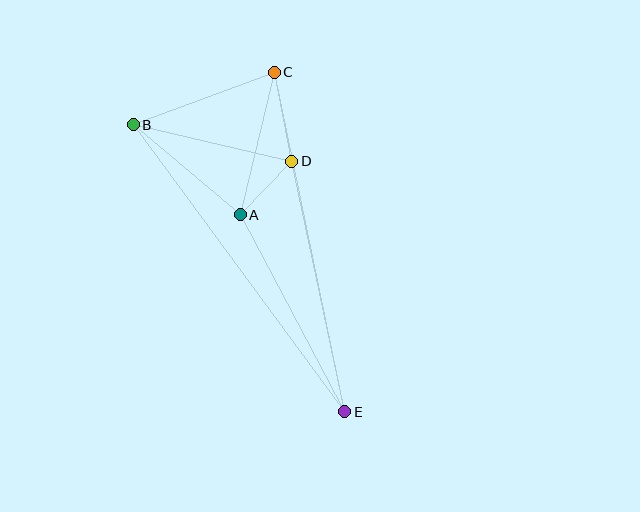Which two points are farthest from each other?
Points B and E are farthest from each other.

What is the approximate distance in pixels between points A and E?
The distance between A and E is approximately 223 pixels.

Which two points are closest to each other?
Points A and D are closest to each other.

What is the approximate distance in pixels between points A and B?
The distance between A and B is approximately 140 pixels.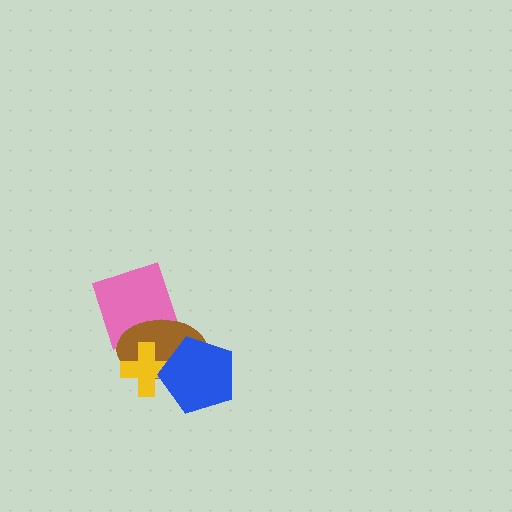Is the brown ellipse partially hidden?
Yes, it is partially covered by another shape.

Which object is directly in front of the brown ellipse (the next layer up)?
The yellow cross is directly in front of the brown ellipse.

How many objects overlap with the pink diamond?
2 objects overlap with the pink diamond.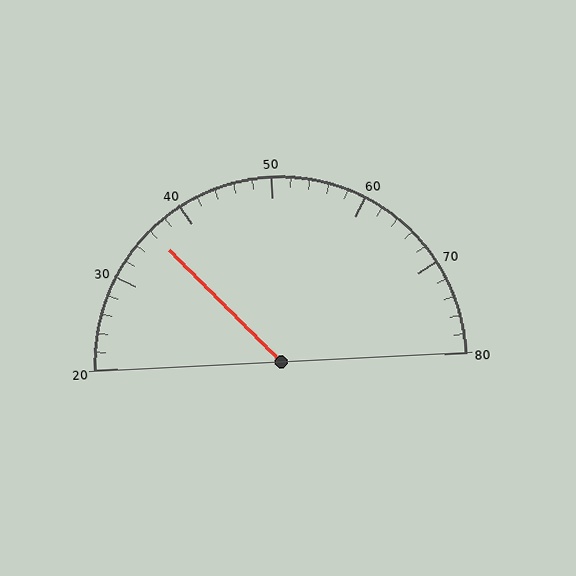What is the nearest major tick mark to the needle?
The nearest major tick mark is 40.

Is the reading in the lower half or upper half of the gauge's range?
The reading is in the lower half of the range (20 to 80).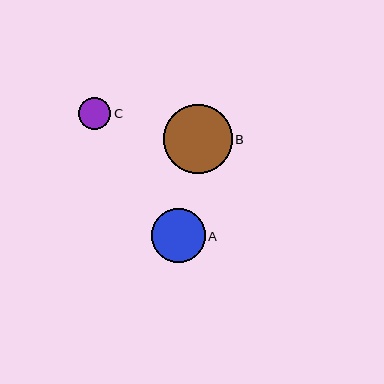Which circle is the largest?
Circle B is the largest with a size of approximately 69 pixels.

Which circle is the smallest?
Circle C is the smallest with a size of approximately 32 pixels.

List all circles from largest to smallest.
From largest to smallest: B, A, C.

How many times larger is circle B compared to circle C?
Circle B is approximately 2.2 times the size of circle C.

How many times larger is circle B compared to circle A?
Circle B is approximately 1.3 times the size of circle A.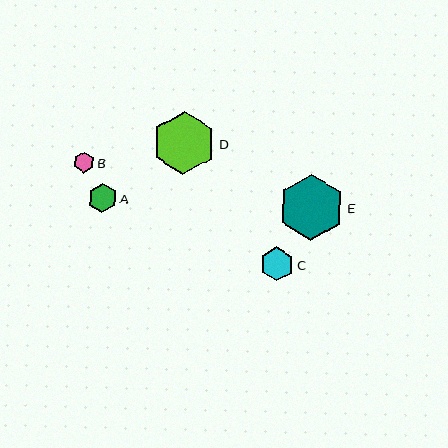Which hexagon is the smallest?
Hexagon B is the smallest with a size of approximately 21 pixels.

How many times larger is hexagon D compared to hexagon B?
Hexagon D is approximately 3.0 times the size of hexagon B.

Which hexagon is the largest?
Hexagon E is the largest with a size of approximately 66 pixels.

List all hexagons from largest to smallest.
From largest to smallest: E, D, C, A, B.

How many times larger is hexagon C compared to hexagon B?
Hexagon C is approximately 1.6 times the size of hexagon B.